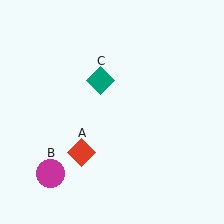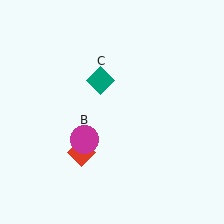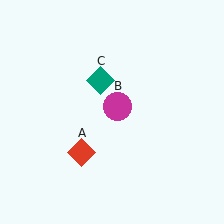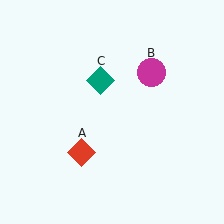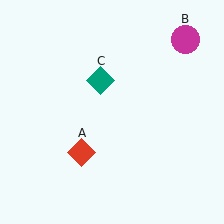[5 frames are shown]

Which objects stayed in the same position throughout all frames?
Red diamond (object A) and teal diamond (object C) remained stationary.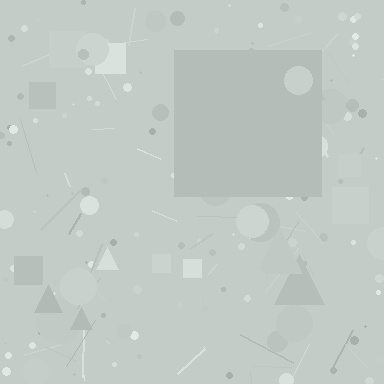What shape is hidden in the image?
A square is hidden in the image.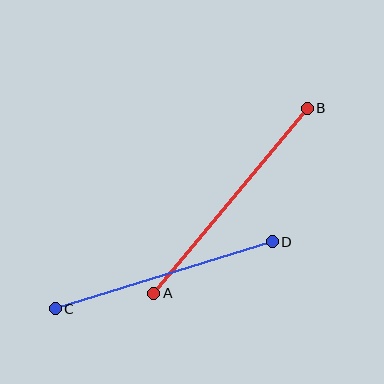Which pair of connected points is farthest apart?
Points A and B are farthest apart.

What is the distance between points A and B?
The distance is approximately 240 pixels.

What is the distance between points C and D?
The distance is approximately 227 pixels.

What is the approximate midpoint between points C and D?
The midpoint is at approximately (164, 275) pixels.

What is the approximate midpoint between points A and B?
The midpoint is at approximately (231, 201) pixels.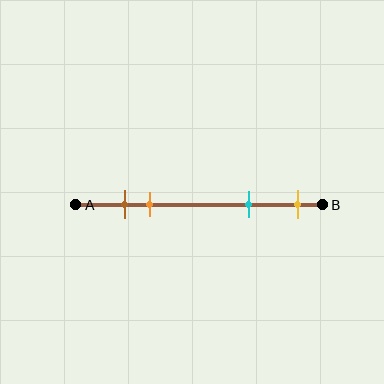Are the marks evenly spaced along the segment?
No, the marks are not evenly spaced.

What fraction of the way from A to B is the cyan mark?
The cyan mark is approximately 70% (0.7) of the way from A to B.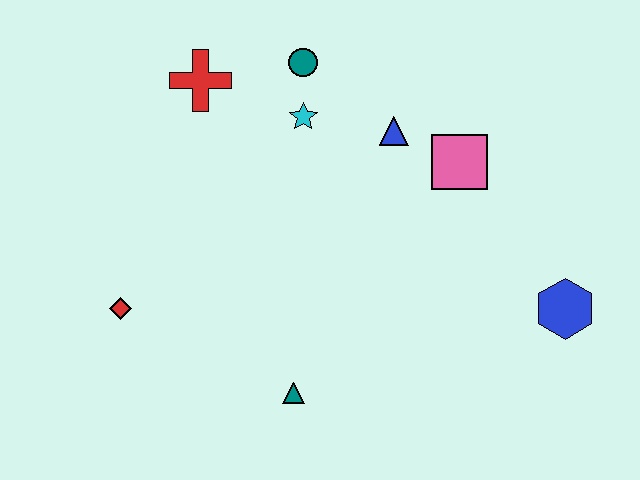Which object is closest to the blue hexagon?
The pink square is closest to the blue hexagon.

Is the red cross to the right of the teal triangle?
No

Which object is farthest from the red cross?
The blue hexagon is farthest from the red cross.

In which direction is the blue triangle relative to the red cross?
The blue triangle is to the right of the red cross.